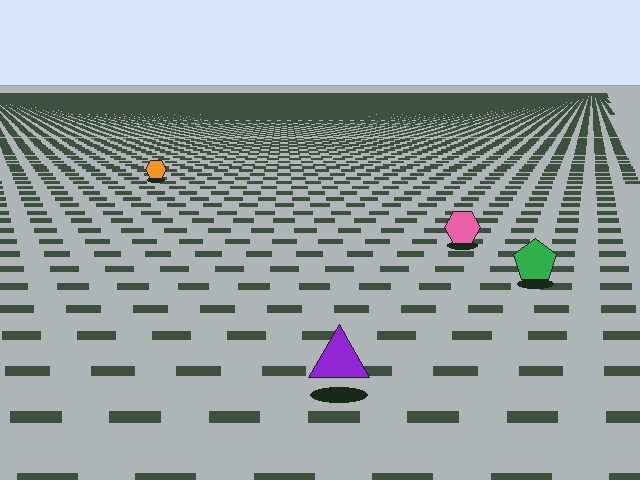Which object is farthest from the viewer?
The orange hexagon is farthest from the viewer. It appears smaller and the ground texture around it is denser.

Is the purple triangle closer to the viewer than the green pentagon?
Yes. The purple triangle is closer — you can tell from the texture gradient: the ground texture is coarser near it.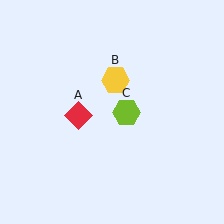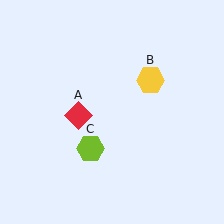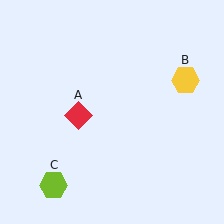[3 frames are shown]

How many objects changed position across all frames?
2 objects changed position: yellow hexagon (object B), lime hexagon (object C).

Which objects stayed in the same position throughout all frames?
Red diamond (object A) remained stationary.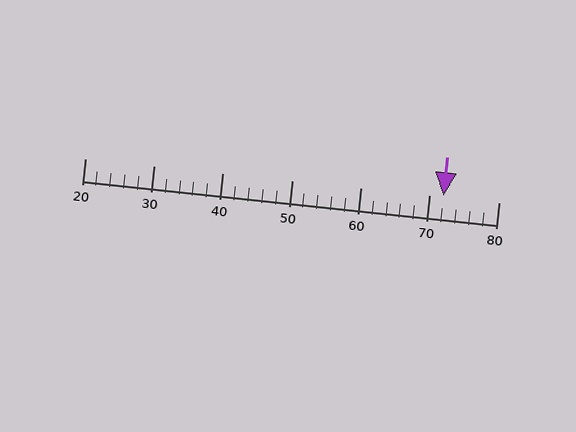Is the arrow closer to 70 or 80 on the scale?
The arrow is closer to 70.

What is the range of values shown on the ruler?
The ruler shows values from 20 to 80.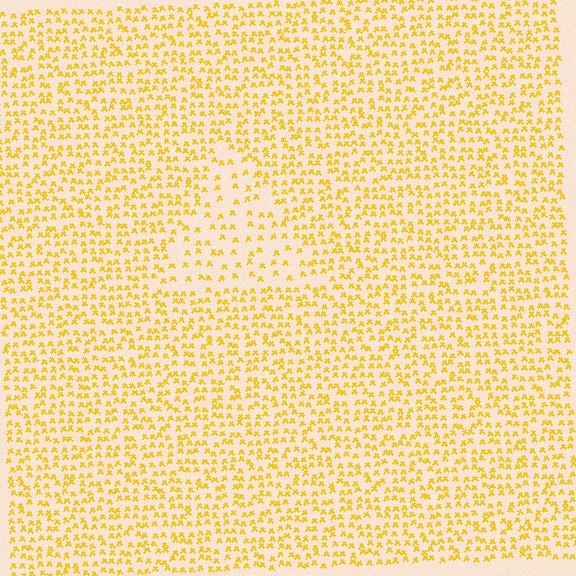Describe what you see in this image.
The image contains small yellow elements arranged at two different densities. A triangle-shaped region is visible where the elements are less densely packed than the surrounding area.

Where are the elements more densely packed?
The elements are more densely packed outside the triangle boundary.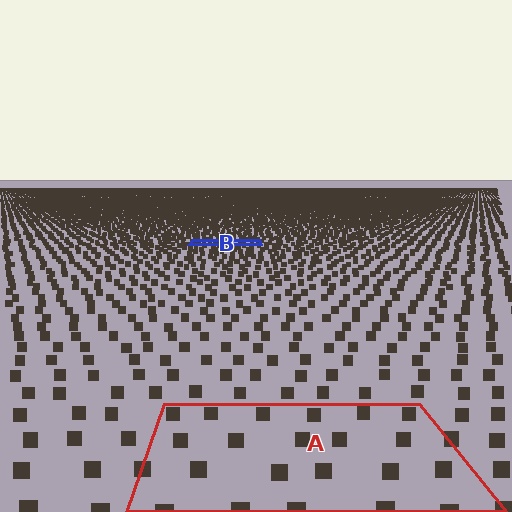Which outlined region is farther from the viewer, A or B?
Region B is farther from the viewer — the texture elements inside it appear smaller and more densely packed.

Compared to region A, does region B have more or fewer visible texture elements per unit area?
Region B has more texture elements per unit area — they are packed more densely because it is farther away.